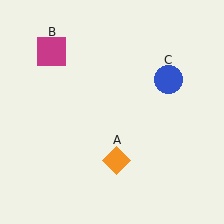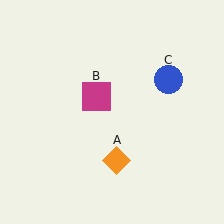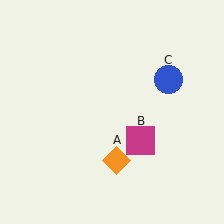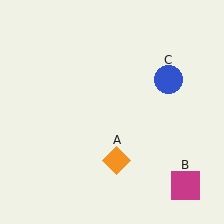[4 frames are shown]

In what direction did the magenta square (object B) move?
The magenta square (object B) moved down and to the right.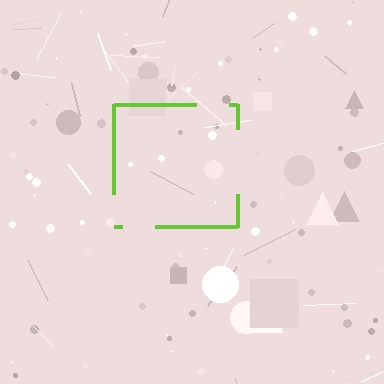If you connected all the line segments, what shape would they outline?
They would outline a square.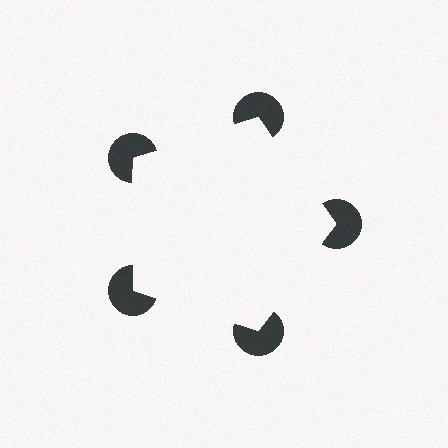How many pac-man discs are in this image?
There are 5 — one at each vertex of the illusory pentagon.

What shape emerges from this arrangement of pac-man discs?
An illusory pentagon — its edges are inferred from the aligned wedge cuts in the pac-man discs, not physically drawn.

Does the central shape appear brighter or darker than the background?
It typically appears slightly brighter than the background, even though no actual brightness change is drawn.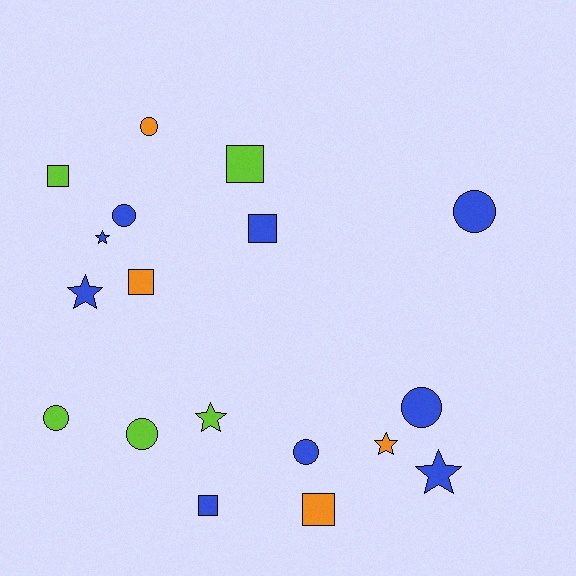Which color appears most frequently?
Blue, with 9 objects.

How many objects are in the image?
There are 18 objects.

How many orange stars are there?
There is 1 orange star.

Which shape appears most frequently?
Circle, with 7 objects.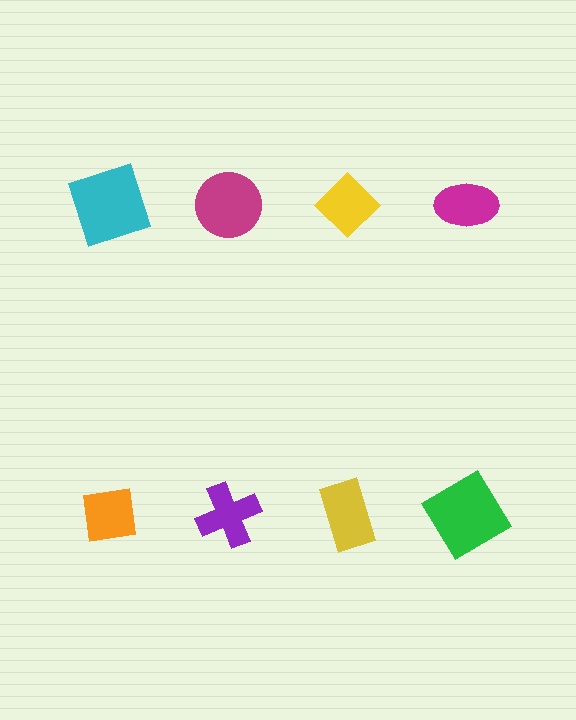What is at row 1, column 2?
A magenta circle.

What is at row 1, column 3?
A yellow diamond.